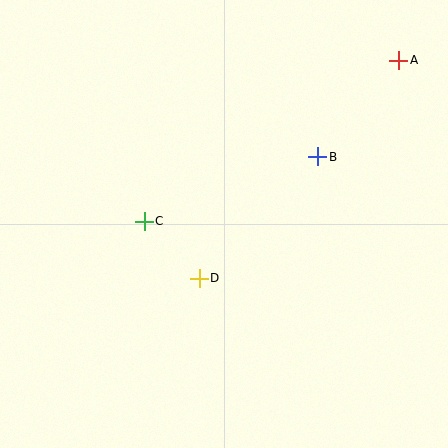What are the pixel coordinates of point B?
Point B is at (318, 157).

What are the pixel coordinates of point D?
Point D is at (199, 278).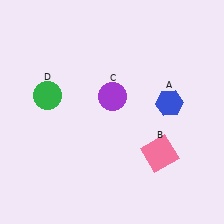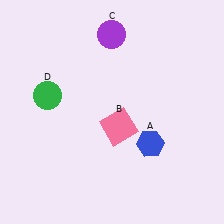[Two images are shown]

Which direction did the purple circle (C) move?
The purple circle (C) moved up.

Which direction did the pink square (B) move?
The pink square (B) moved left.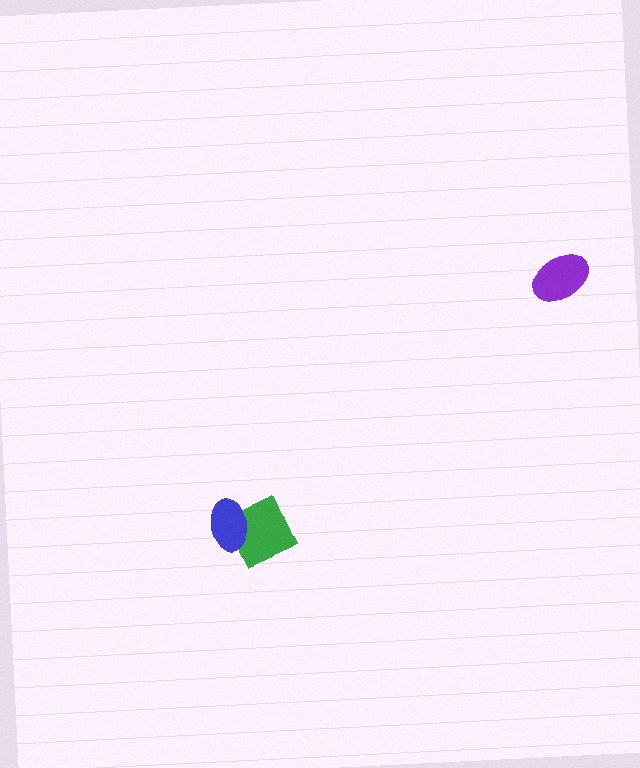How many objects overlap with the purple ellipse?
0 objects overlap with the purple ellipse.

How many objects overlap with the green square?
1 object overlaps with the green square.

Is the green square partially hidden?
Yes, it is partially covered by another shape.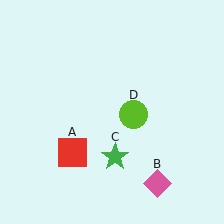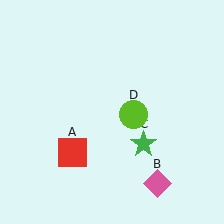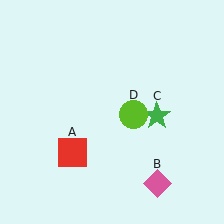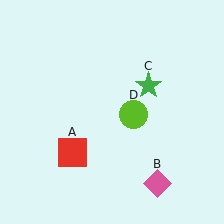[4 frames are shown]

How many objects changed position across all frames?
1 object changed position: green star (object C).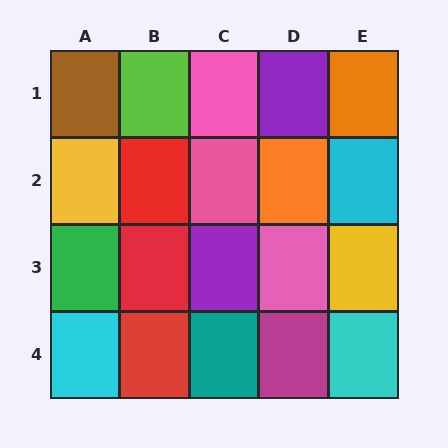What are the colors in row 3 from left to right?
Green, red, purple, pink, yellow.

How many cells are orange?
2 cells are orange.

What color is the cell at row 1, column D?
Purple.